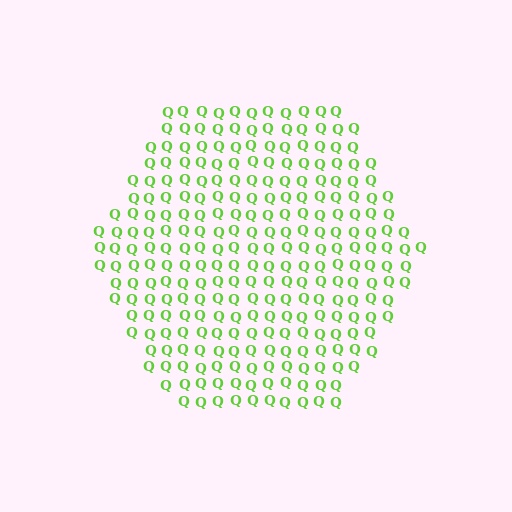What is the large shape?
The large shape is a hexagon.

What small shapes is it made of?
It is made of small letter Q's.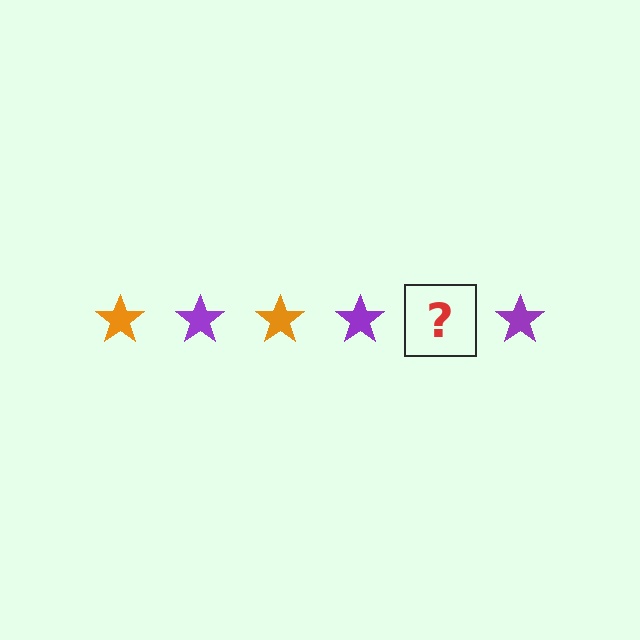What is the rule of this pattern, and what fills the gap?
The rule is that the pattern cycles through orange, purple stars. The gap should be filled with an orange star.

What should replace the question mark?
The question mark should be replaced with an orange star.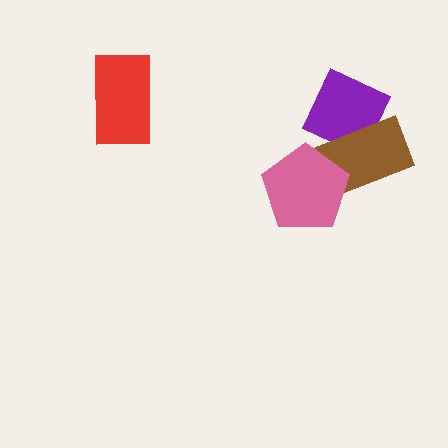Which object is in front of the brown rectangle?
The pink pentagon is in front of the brown rectangle.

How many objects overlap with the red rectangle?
0 objects overlap with the red rectangle.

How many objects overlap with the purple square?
1 object overlaps with the purple square.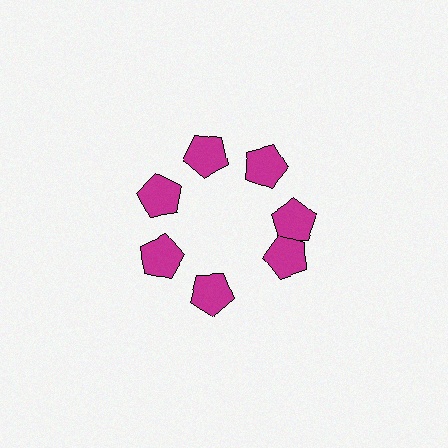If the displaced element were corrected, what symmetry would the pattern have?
It would have 7-fold rotational symmetry — the pattern would map onto itself every 51 degrees.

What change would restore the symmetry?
The symmetry would be restored by rotating it back into even spacing with its neighbors so that all 7 pentagons sit at equal angles and equal distance from the center.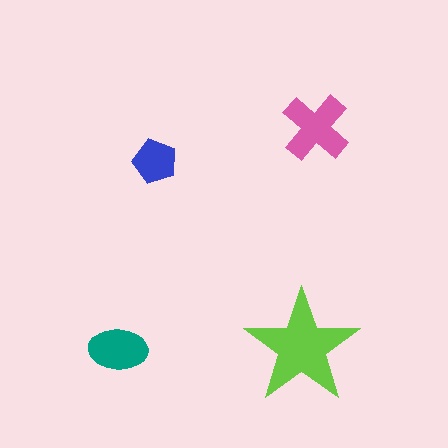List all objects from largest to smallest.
The lime star, the pink cross, the teal ellipse, the blue pentagon.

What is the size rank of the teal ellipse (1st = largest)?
3rd.